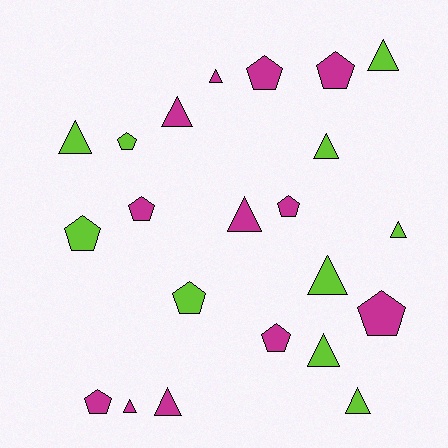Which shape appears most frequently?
Triangle, with 12 objects.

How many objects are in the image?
There are 22 objects.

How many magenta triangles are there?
There are 5 magenta triangles.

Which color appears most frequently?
Magenta, with 12 objects.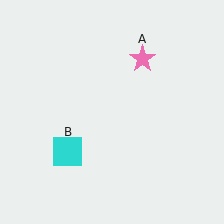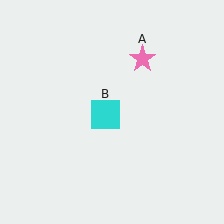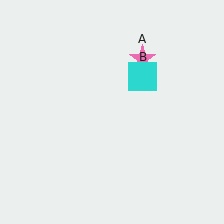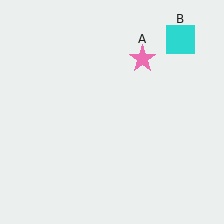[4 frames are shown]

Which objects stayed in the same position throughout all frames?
Pink star (object A) remained stationary.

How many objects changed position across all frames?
1 object changed position: cyan square (object B).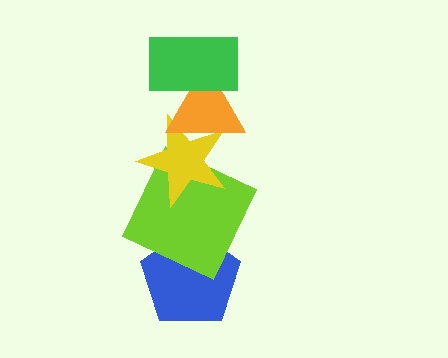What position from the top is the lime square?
The lime square is 4th from the top.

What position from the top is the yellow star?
The yellow star is 3rd from the top.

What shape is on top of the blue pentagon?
The lime square is on top of the blue pentagon.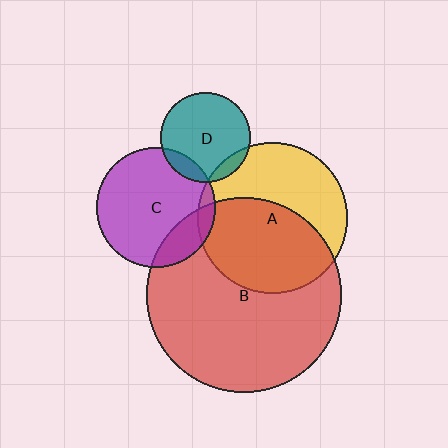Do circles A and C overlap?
Yes.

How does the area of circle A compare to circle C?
Approximately 1.6 times.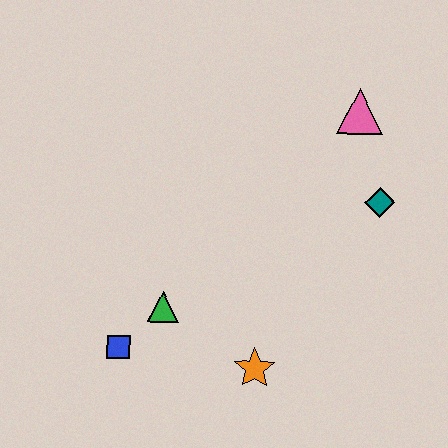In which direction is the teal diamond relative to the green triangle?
The teal diamond is to the right of the green triangle.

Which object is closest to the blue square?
The green triangle is closest to the blue square.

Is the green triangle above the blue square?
Yes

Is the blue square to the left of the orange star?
Yes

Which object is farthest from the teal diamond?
The blue square is farthest from the teal diamond.